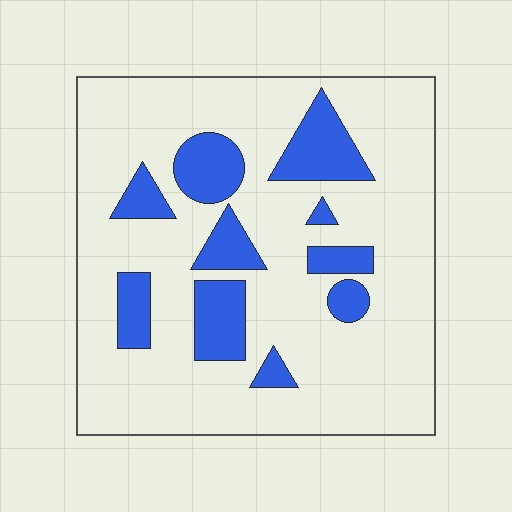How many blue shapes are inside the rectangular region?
10.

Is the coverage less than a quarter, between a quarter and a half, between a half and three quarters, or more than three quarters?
Less than a quarter.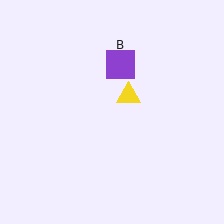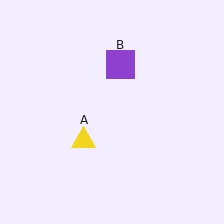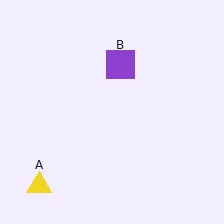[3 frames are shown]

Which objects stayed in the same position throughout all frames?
Purple square (object B) remained stationary.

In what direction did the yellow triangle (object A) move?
The yellow triangle (object A) moved down and to the left.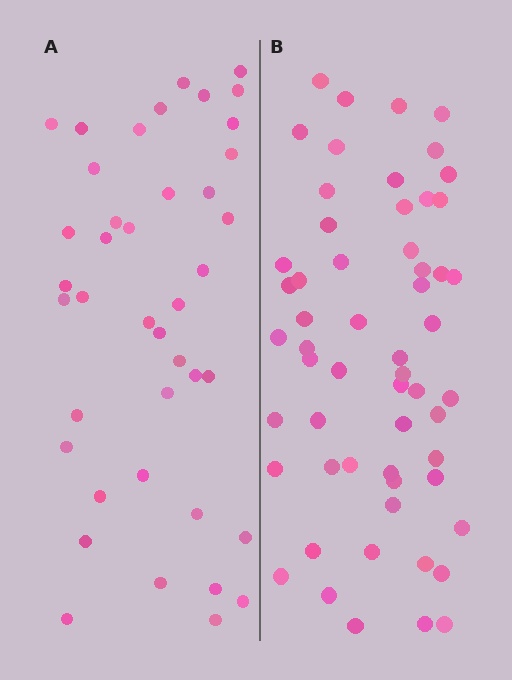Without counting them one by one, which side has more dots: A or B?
Region B (the right region) has more dots.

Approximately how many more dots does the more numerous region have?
Region B has approximately 15 more dots than region A.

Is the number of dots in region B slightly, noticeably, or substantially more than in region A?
Region B has noticeably more, but not dramatically so. The ratio is roughly 1.4 to 1.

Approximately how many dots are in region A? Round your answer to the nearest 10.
About 40 dots. (The exact count is 41, which rounds to 40.)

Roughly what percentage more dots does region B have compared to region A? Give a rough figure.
About 40% more.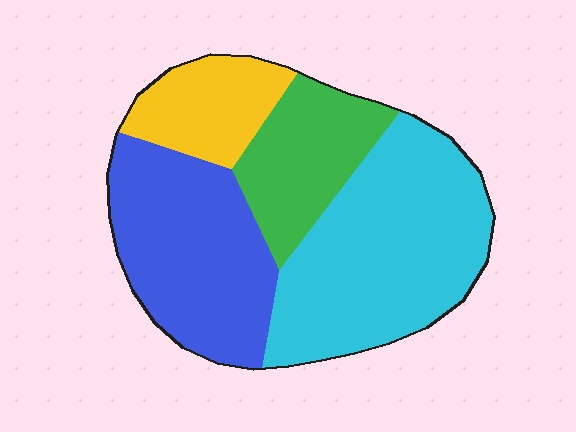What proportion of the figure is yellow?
Yellow covers about 15% of the figure.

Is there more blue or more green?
Blue.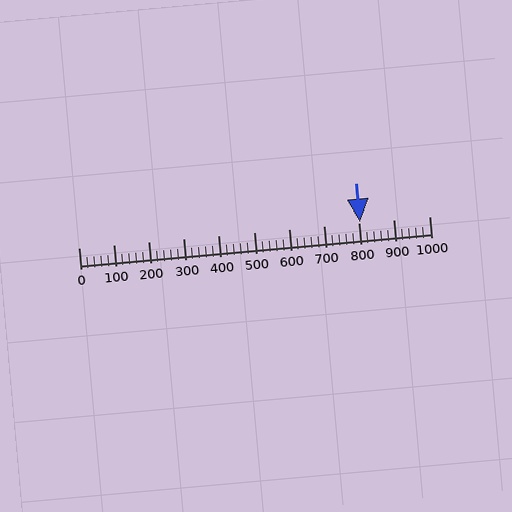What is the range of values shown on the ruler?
The ruler shows values from 0 to 1000.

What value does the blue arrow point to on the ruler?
The blue arrow points to approximately 803.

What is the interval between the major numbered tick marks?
The major tick marks are spaced 100 units apart.